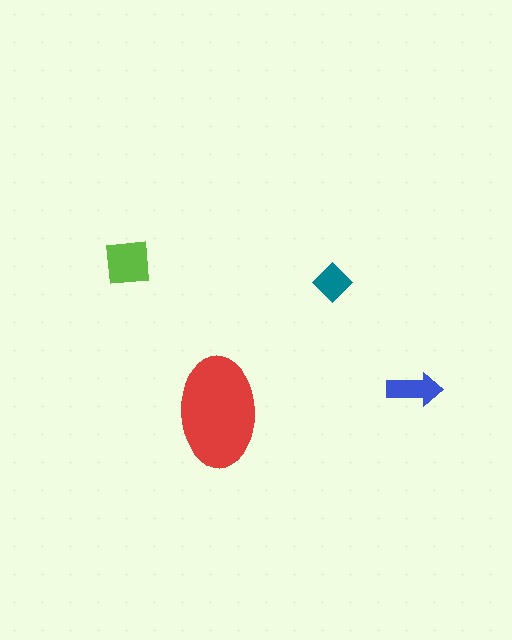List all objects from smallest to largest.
The teal diamond, the blue arrow, the lime square, the red ellipse.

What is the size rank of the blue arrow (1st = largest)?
3rd.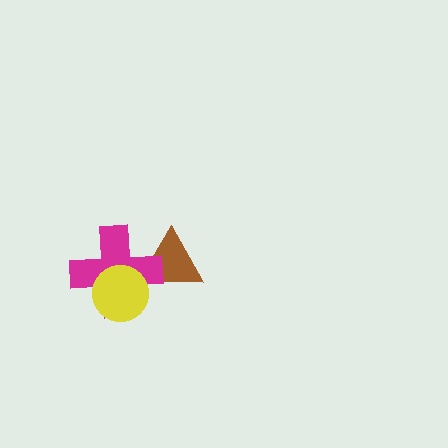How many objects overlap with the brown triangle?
1 object overlaps with the brown triangle.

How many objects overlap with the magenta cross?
2 objects overlap with the magenta cross.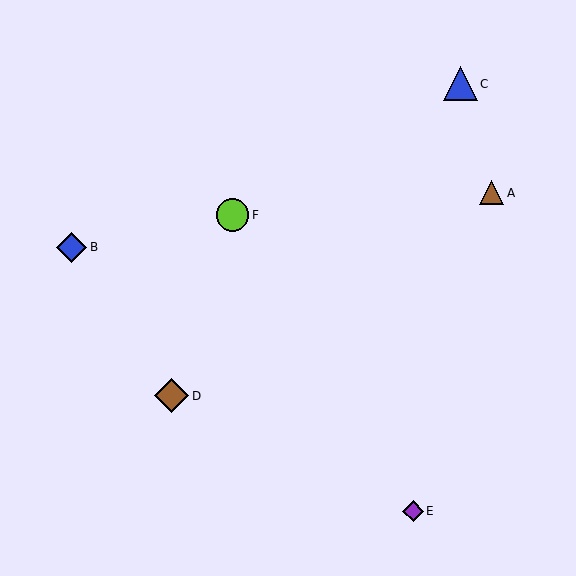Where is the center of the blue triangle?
The center of the blue triangle is at (460, 84).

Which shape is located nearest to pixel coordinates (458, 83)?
The blue triangle (labeled C) at (460, 84) is nearest to that location.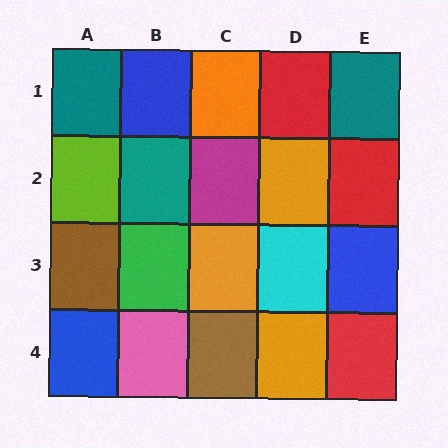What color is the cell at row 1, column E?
Teal.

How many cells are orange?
4 cells are orange.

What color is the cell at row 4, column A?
Blue.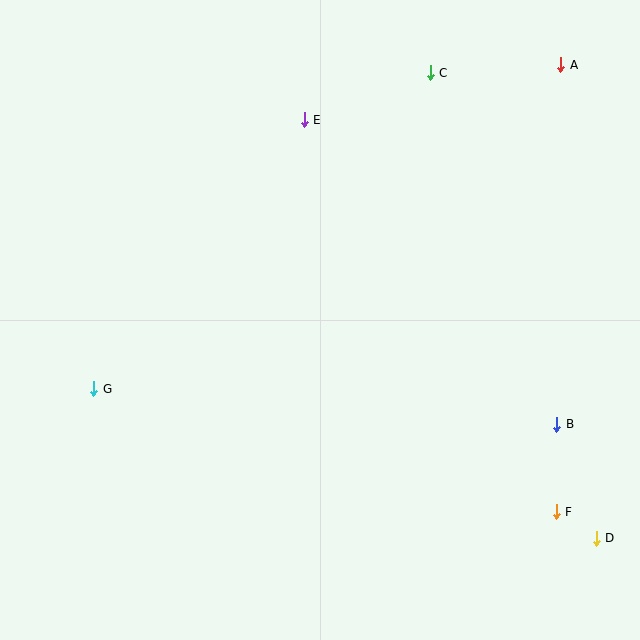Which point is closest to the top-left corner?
Point E is closest to the top-left corner.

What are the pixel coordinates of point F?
Point F is at (556, 512).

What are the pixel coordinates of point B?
Point B is at (557, 424).